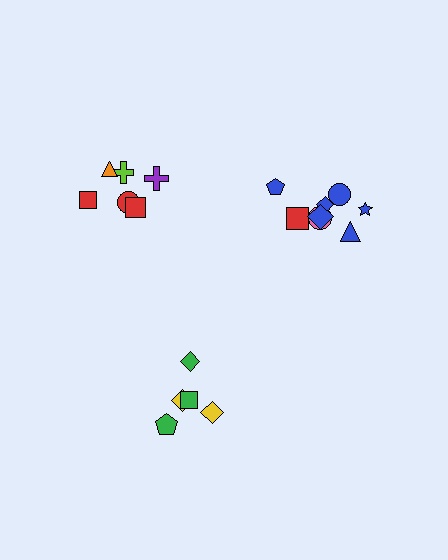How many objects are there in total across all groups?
There are 19 objects.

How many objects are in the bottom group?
There are 5 objects.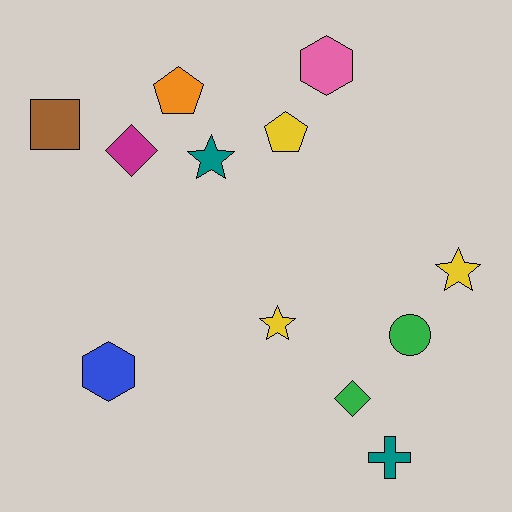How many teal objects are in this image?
There are 2 teal objects.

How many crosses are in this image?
There is 1 cross.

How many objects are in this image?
There are 12 objects.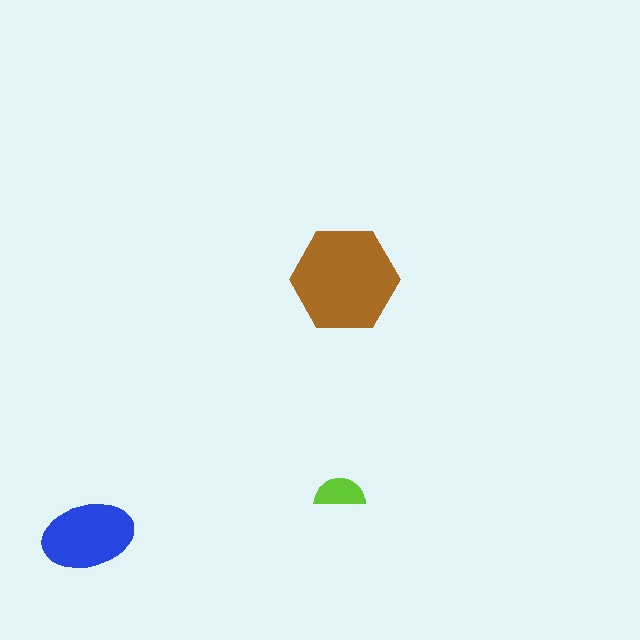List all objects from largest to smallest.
The brown hexagon, the blue ellipse, the lime semicircle.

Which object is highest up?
The brown hexagon is topmost.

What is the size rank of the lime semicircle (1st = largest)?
3rd.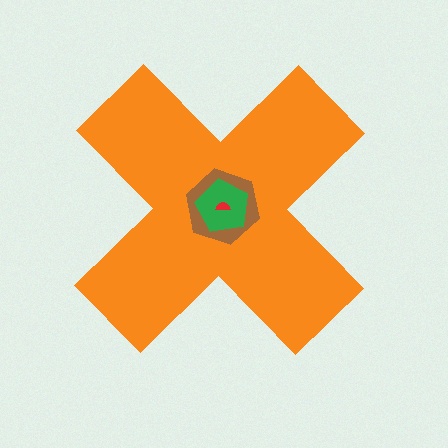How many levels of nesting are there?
4.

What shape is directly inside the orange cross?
The brown hexagon.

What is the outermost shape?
The orange cross.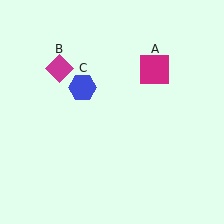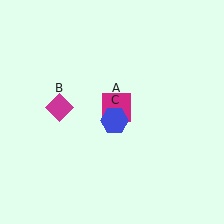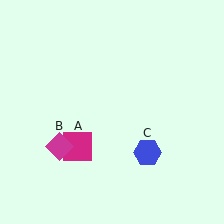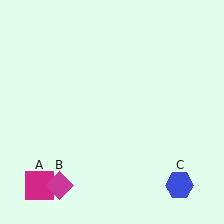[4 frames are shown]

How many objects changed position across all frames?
3 objects changed position: magenta square (object A), magenta diamond (object B), blue hexagon (object C).